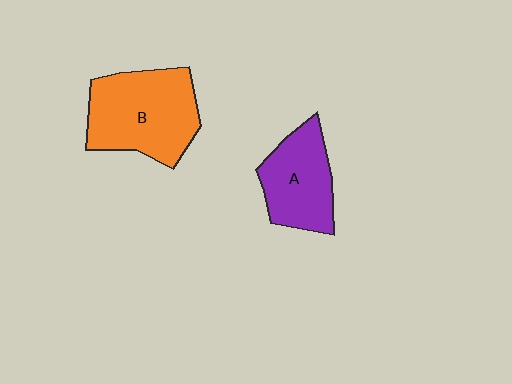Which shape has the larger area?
Shape B (orange).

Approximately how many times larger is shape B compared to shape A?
Approximately 1.4 times.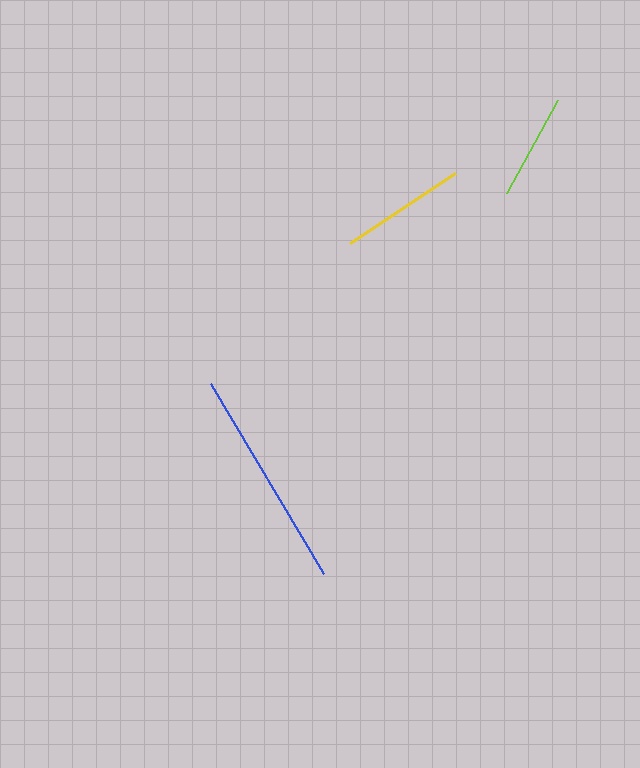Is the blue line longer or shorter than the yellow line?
The blue line is longer than the yellow line.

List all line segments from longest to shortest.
From longest to shortest: blue, yellow, lime.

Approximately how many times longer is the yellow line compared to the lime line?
The yellow line is approximately 1.2 times the length of the lime line.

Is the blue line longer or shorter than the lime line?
The blue line is longer than the lime line.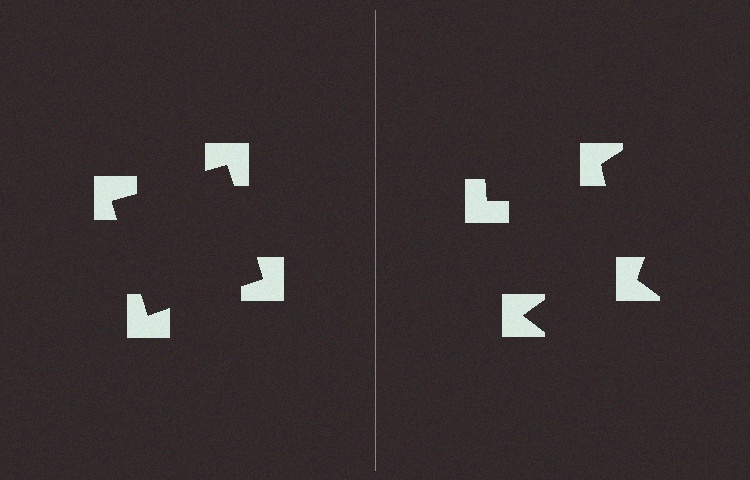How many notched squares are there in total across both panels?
8 — 4 on each side.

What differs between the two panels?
The notched squares are positioned identically on both sides; only the wedge orientations differ. On the left they align to a square; on the right they are misaligned.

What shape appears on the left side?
An illusory square.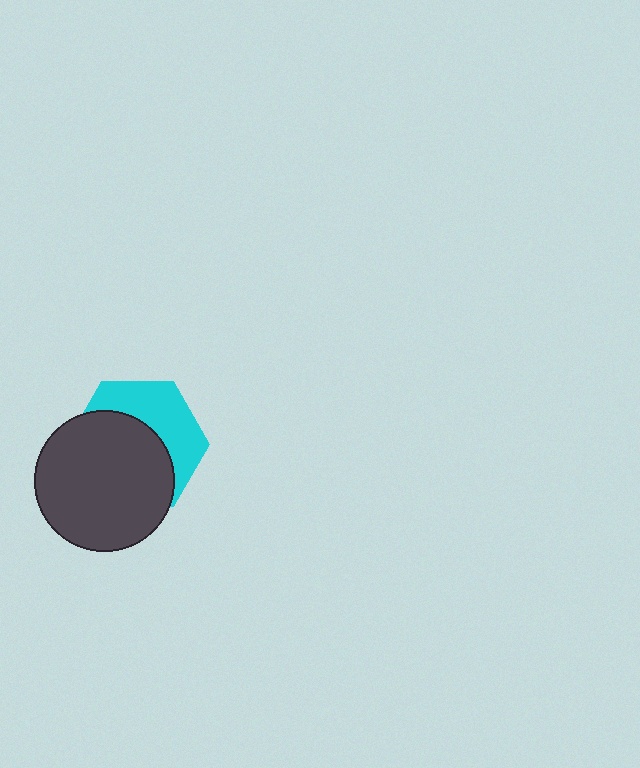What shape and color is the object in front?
The object in front is a dark gray circle.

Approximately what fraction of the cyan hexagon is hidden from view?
Roughly 59% of the cyan hexagon is hidden behind the dark gray circle.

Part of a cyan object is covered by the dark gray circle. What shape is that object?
It is a hexagon.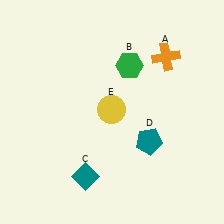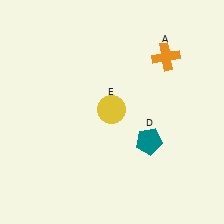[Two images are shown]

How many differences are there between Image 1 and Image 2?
There are 2 differences between the two images.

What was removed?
The green hexagon (B), the teal diamond (C) were removed in Image 2.